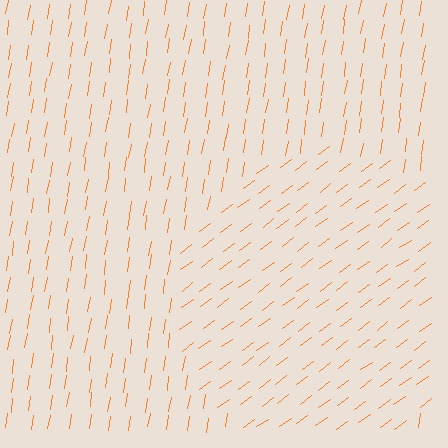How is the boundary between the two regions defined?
The boundary is defined purely by a change in line orientation (approximately 45 degrees difference). All lines are the same color and thickness.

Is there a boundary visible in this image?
Yes, there is a texture boundary formed by a change in line orientation.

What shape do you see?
I see a circle.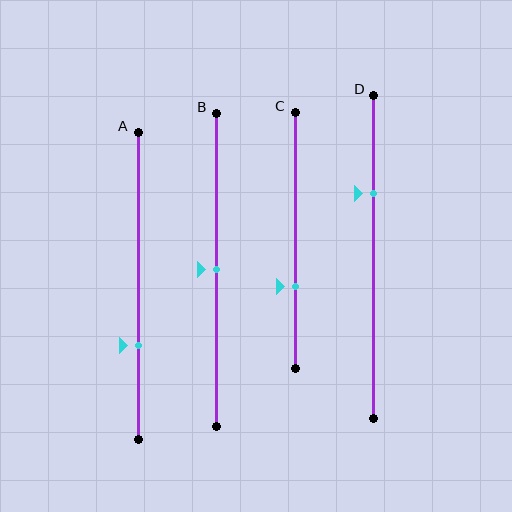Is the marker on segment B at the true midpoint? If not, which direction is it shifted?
Yes, the marker on segment B is at the true midpoint.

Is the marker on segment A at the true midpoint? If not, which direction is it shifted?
No, the marker on segment A is shifted downward by about 19% of the segment length.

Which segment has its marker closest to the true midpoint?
Segment B has its marker closest to the true midpoint.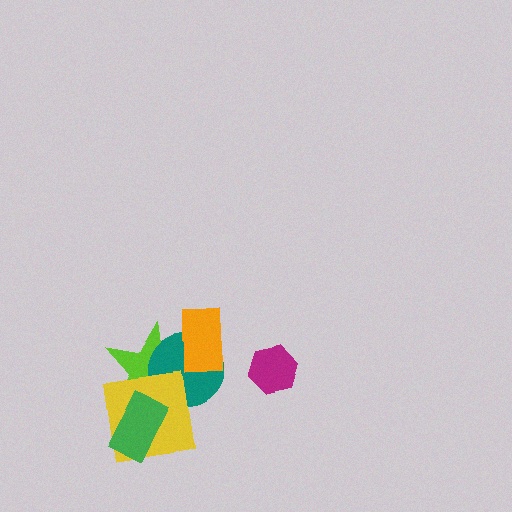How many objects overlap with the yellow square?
3 objects overlap with the yellow square.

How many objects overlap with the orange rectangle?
2 objects overlap with the orange rectangle.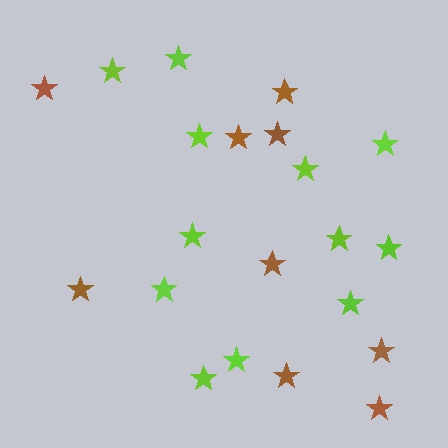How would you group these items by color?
There are 2 groups: one group of lime stars (12) and one group of brown stars (9).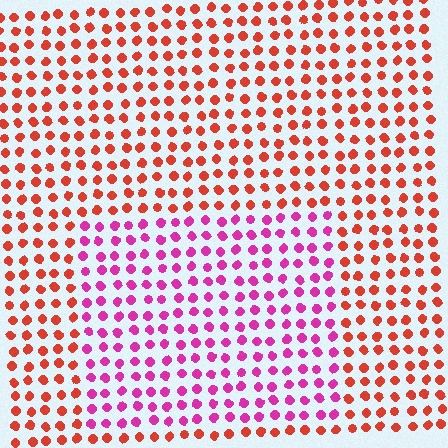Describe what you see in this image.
The image is filled with small red elements in a uniform arrangement. A rectangle-shaped region is visible where the elements are tinted to a slightly different hue, forming a subtle color boundary.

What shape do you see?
I see a rectangle.